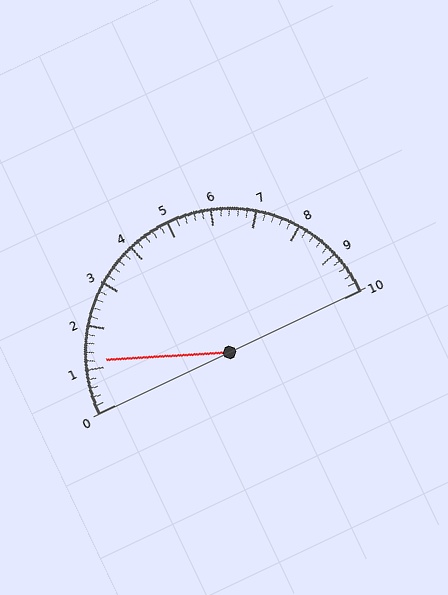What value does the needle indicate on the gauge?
The needle indicates approximately 1.2.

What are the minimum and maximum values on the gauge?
The gauge ranges from 0 to 10.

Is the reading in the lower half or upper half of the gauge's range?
The reading is in the lower half of the range (0 to 10).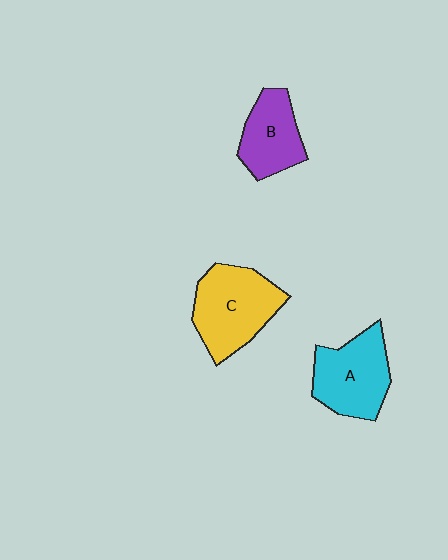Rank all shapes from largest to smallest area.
From largest to smallest: C (yellow), A (cyan), B (purple).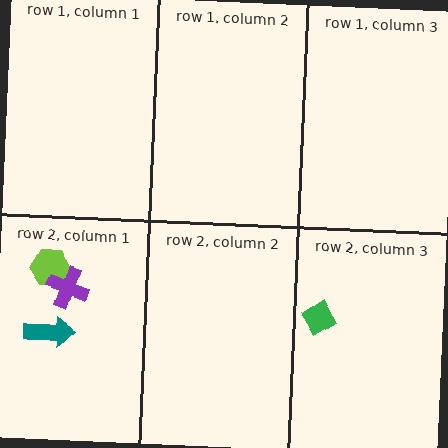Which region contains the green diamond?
The row 2, column 3 region.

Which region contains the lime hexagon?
The row 2, column 1 region.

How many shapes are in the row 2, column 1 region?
3.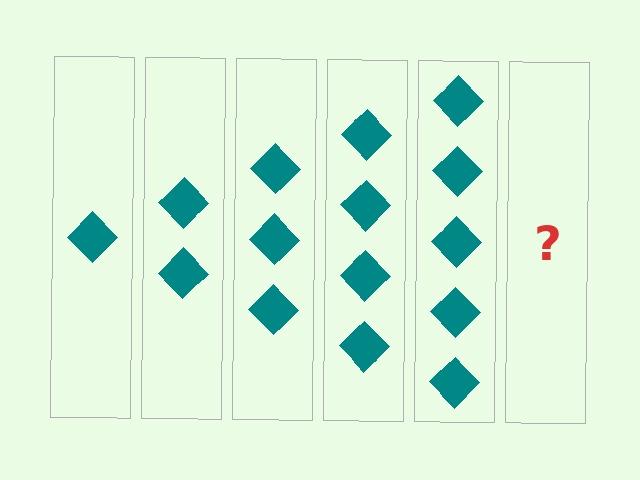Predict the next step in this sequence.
The next step is 6 diamonds.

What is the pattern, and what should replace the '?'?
The pattern is that each step adds one more diamond. The '?' should be 6 diamonds.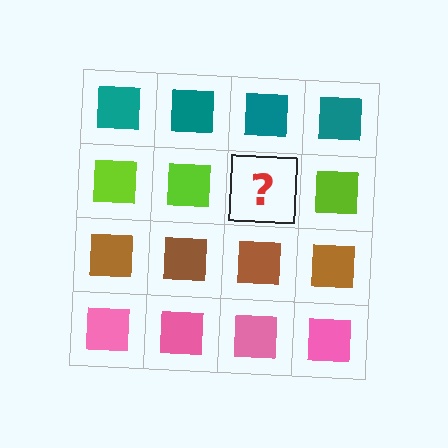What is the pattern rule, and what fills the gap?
The rule is that each row has a consistent color. The gap should be filled with a lime square.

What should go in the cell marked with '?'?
The missing cell should contain a lime square.